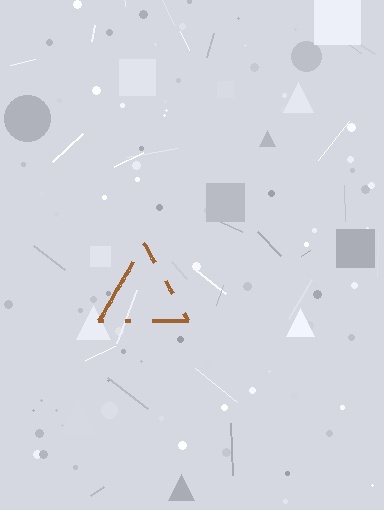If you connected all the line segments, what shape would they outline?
They would outline a triangle.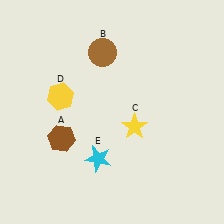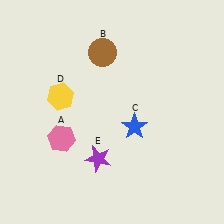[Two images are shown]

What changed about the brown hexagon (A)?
In Image 1, A is brown. In Image 2, it changed to pink.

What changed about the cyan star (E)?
In Image 1, E is cyan. In Image 2, it changed to purple.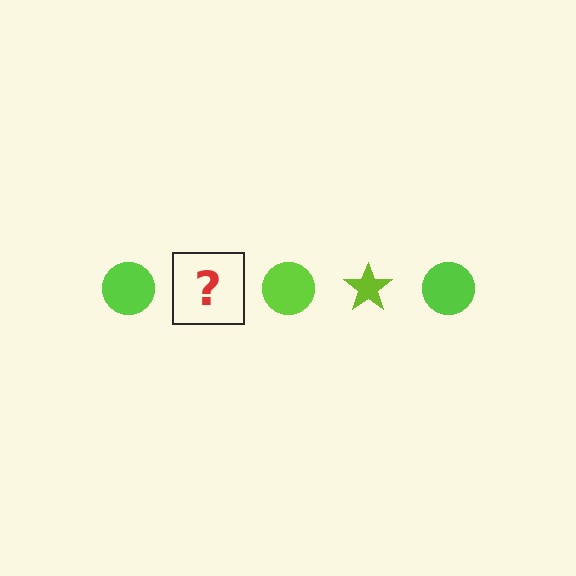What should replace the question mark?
The question mark should be replaced with a lime star.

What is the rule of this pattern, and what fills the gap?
The rule is that the pattern cycles through circle, star shapes in lime. The gap should be filled with a lime star.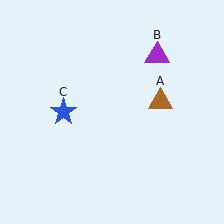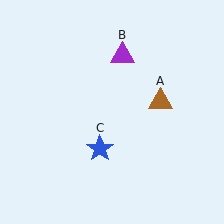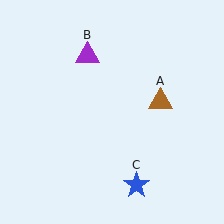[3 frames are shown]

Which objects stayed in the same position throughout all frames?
Brown triangle (object A) remained stationary.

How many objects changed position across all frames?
2 objects changed position: purple triangle (object B), blue star (object C).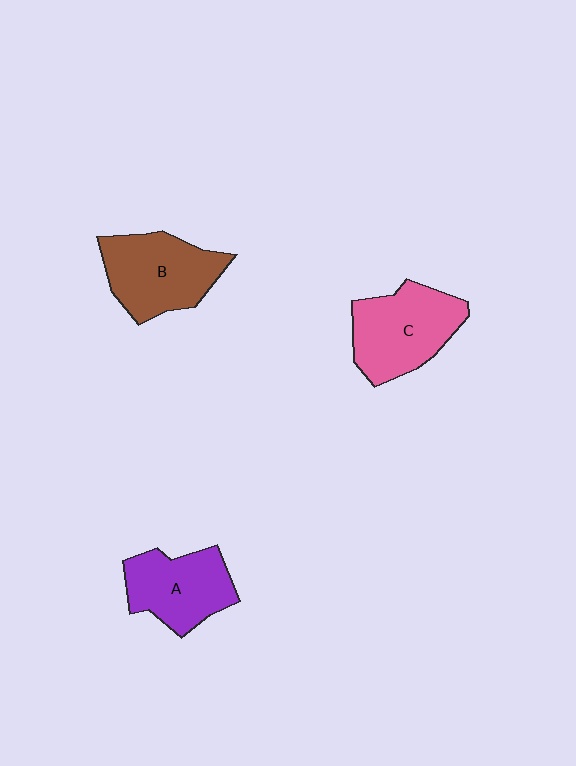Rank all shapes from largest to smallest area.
From largest to smallest: C (pink), B (brown), A (purple).